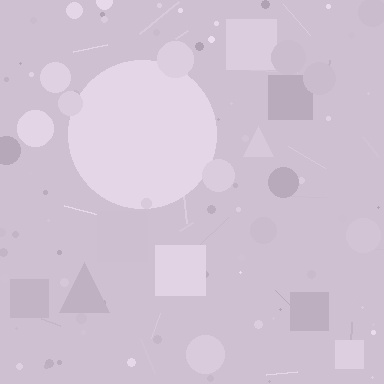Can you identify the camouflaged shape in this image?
The camouflaged shape is a circle.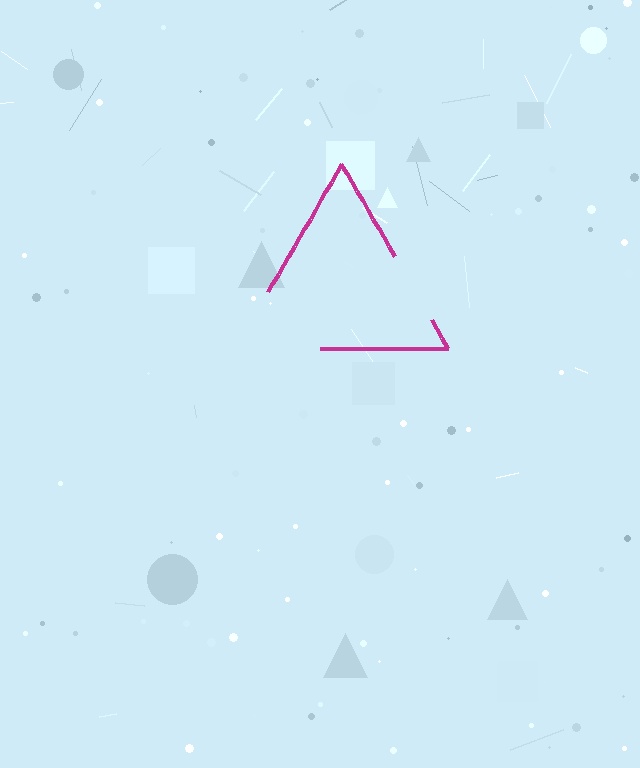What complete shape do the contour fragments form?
The contour fragments form a triangle.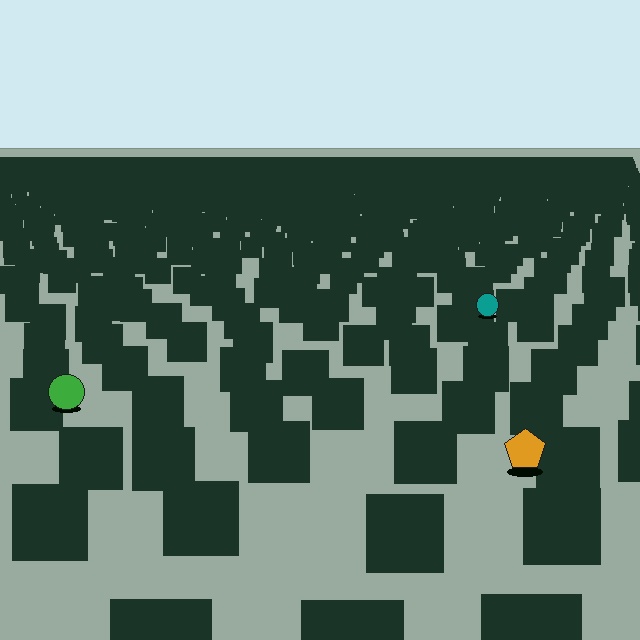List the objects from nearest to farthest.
From nearest to farthest: the orange pentagon, the green circle, the teal circle.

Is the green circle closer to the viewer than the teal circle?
Yes. The green circle is closer — you can tell from the texture gradient: the ground texture is coarser near it.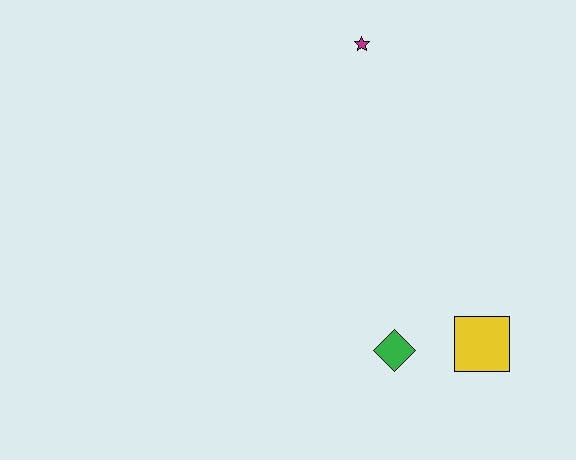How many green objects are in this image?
There is 1 green object.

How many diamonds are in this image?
There is 1 diamond.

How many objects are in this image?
There are 3 objects.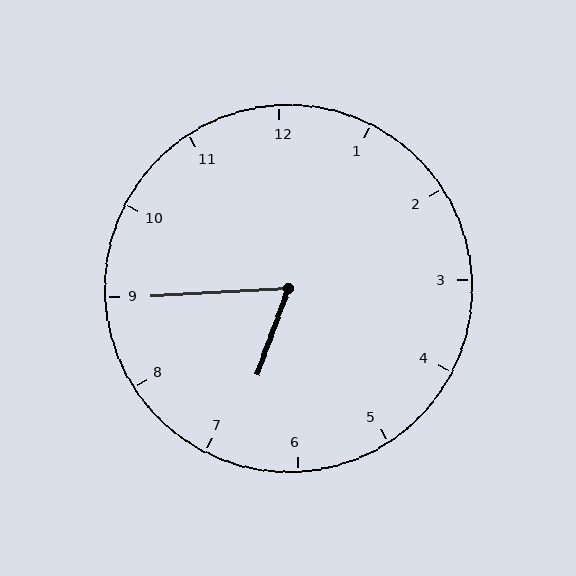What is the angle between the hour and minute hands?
Approximately 68 degrees.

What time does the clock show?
6:45.